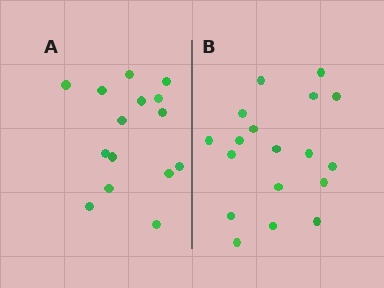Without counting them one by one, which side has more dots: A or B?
Region B (the right region) has more dots.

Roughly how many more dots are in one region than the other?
Region B has just a few more — roughly 2 or 3 more dots than region A.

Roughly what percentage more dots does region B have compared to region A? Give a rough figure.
About 20% more.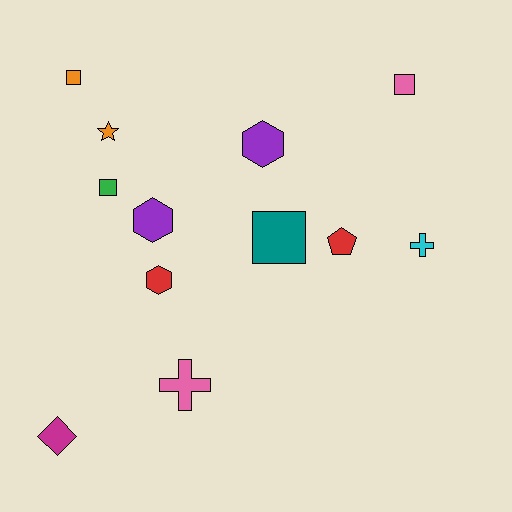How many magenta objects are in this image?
There is 1 magenta object.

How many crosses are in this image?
There are 2 crosses.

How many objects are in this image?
There are 12 objects.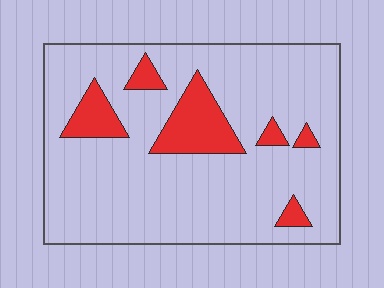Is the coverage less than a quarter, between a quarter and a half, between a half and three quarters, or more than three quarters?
Less than a quarter.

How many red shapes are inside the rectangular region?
6.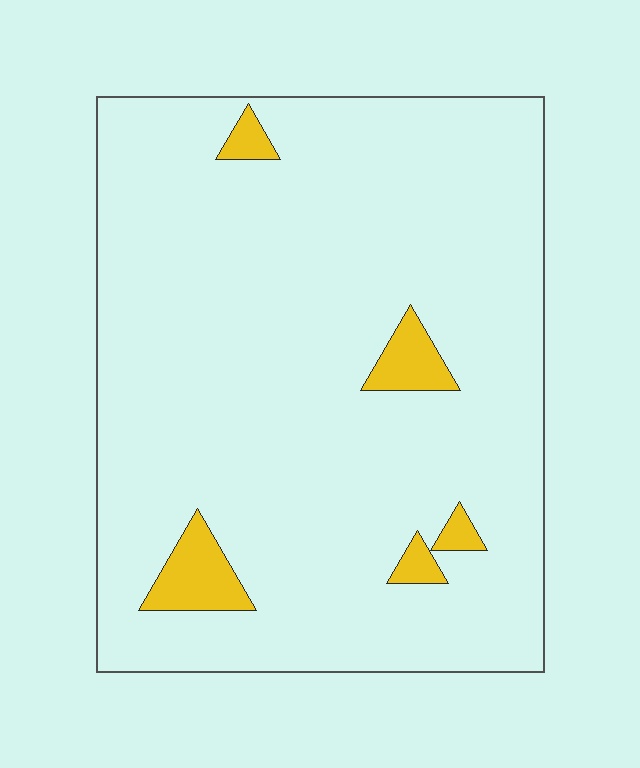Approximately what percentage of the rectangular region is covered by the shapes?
Approximately 5%.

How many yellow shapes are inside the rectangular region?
5.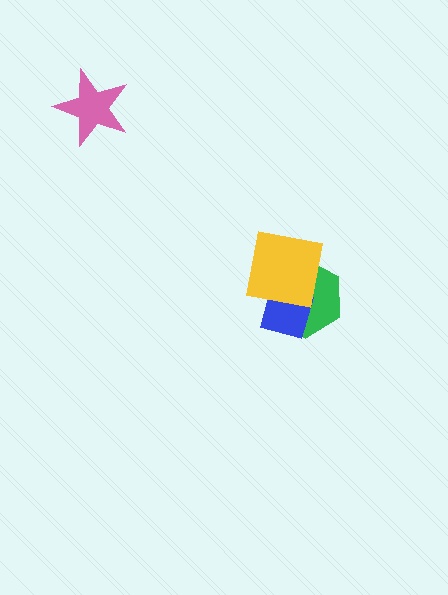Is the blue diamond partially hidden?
Yes, it is partially covered by another shape.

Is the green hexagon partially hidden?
Yes, it is partially covered by another shape.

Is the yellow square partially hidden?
No, no other shape covers it.